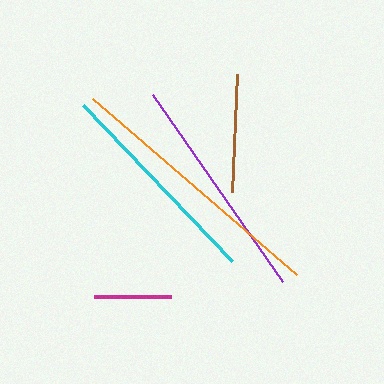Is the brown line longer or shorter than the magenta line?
The brown line is longer than the magenta line.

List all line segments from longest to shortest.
From longest to shortest: orange, purple, cyan, brown, magenta.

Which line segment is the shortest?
The magenta line is the shortest at approximately 77 pixels.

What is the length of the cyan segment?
The cyan segment is approximately 216 pixels long.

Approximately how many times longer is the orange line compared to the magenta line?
The orange line is approximately 3.5 times the length of the magenta line.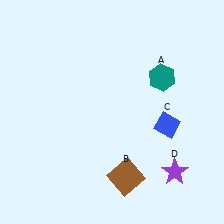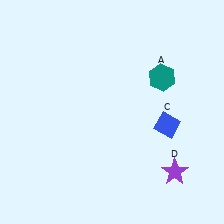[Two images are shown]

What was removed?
The brown square (B) was removed in Image 2.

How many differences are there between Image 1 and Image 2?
There is 1 difference between the two images.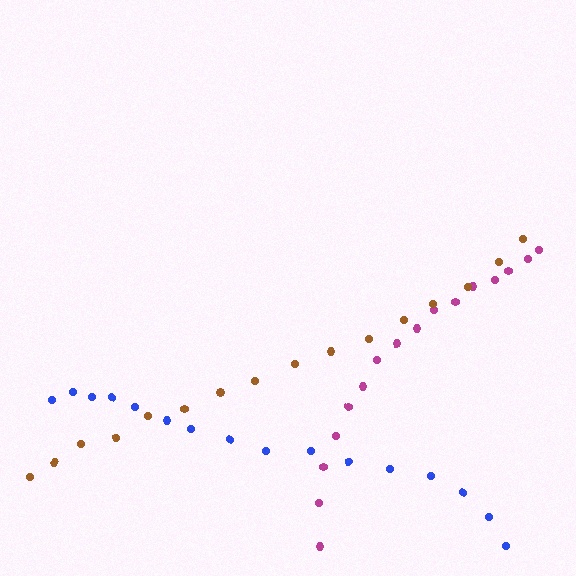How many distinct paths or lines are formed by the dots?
There are 3 distinct paths.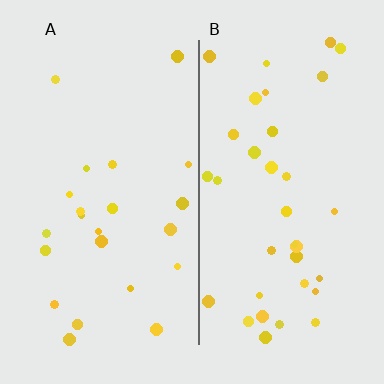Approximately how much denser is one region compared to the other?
Approximately 1.6× — region B over region A.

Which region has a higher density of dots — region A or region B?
B (the right).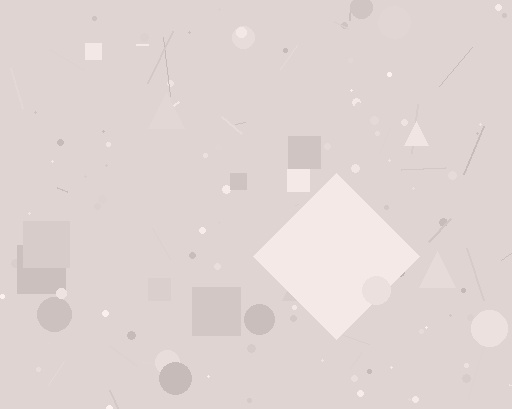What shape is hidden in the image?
A diamond is hidden in the image.